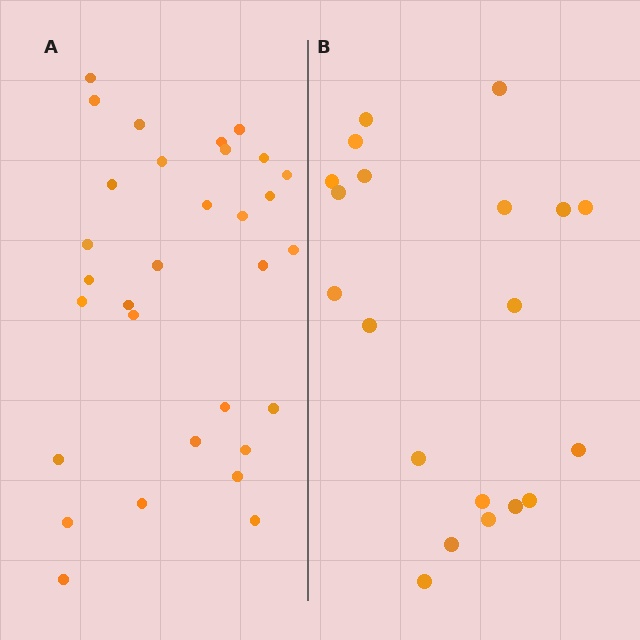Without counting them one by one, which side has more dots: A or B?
Region A (the left region) has more dots.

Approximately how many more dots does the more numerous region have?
Region A has roughly 12 or so more dots than region B.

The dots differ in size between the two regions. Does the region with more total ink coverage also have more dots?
No. Region B has more total ink coverage because its dots are larger, but region A actually contains more individual dots. Total area can be misleading — the number of items is what matters here.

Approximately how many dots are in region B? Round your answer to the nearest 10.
About 20 dots.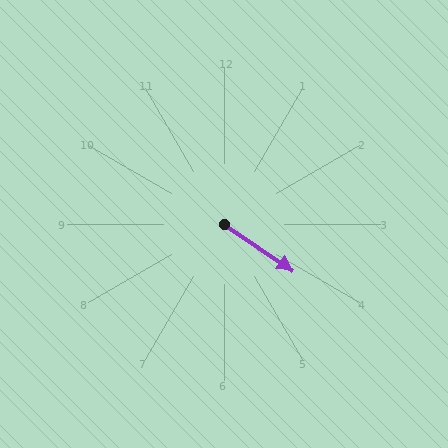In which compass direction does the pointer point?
Southeast.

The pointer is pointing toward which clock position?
Roughly 4 o'clock.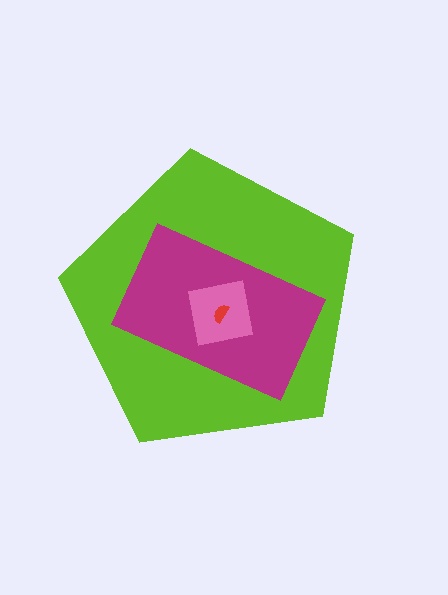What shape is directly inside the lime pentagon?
The magenta rectangle.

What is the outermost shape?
The lime pentagon.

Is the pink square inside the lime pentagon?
Yes.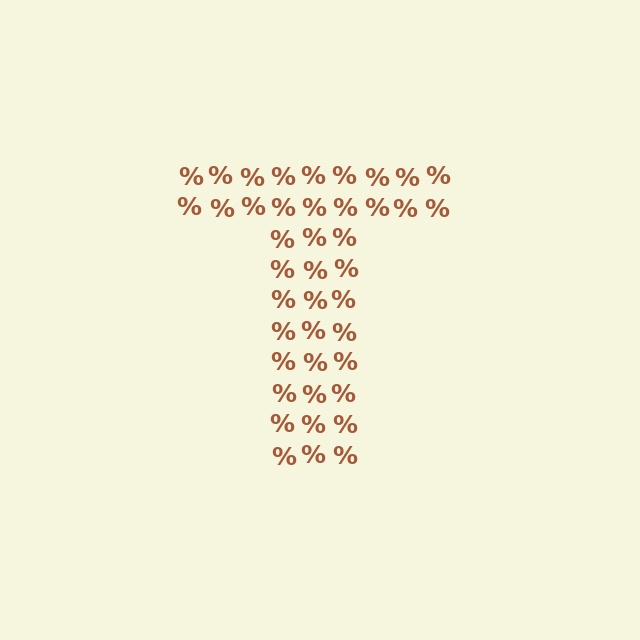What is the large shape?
The large shape is the letter T.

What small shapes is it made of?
It is made of small percent signs.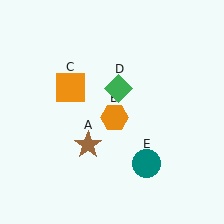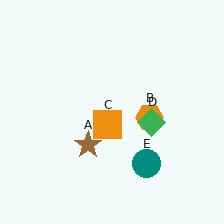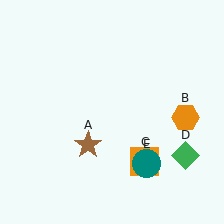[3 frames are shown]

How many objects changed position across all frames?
3 objects changed position: orange hexagon (object B), orange square (object C), green diamond (object D).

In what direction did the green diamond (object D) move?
The green diamond (object D) moved down and to the right.